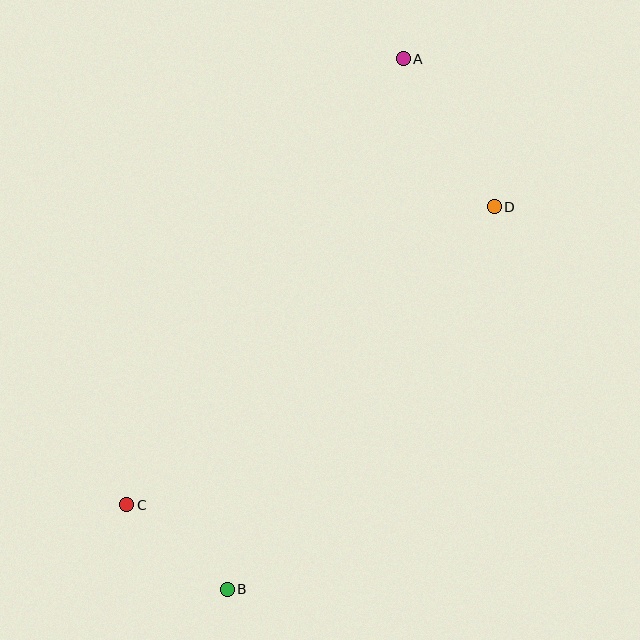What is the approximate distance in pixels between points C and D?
The distance between C and D is approximately 473 pixels.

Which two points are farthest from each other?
Points A and B are farthest from each other.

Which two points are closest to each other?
Points B and C are closest to each other.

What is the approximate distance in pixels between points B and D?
The distance between B and D is approximately 466 pixels.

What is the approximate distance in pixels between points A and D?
The distance between A and D is approximately 174 pixels.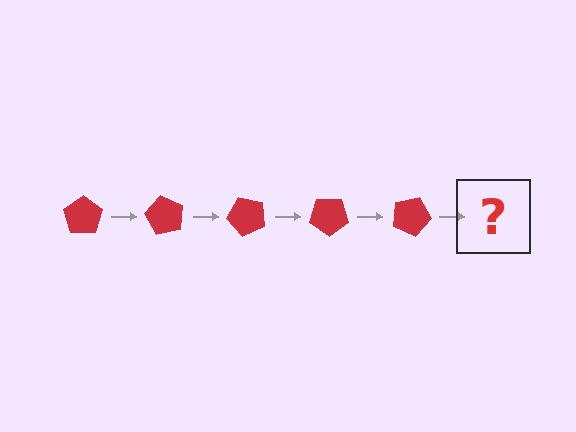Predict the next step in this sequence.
The next step is a red pentagon rotated 300 degrees.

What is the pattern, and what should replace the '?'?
The pattern is that the pentagon rotates 60 degrees each step. The '?' should be a red pentagon rotated 300 degrees.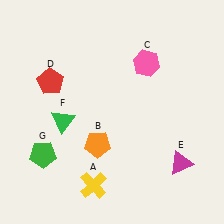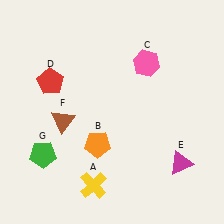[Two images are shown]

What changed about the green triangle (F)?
In Image 1, F is green. In Image 2, it changed to brown.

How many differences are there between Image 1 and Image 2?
There is 1 difference between the two images.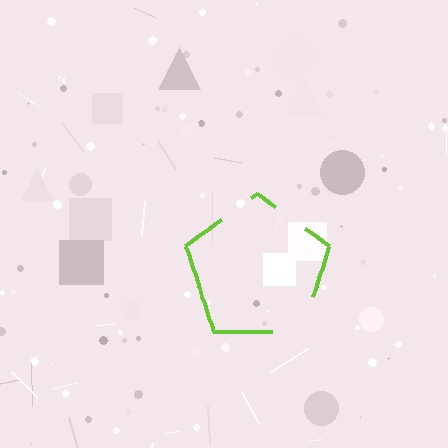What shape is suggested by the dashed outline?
The dashed outline suggests a pentagon.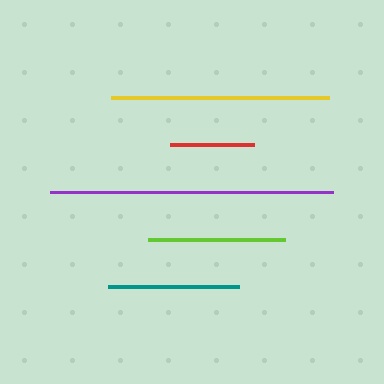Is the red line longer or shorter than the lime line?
The lime line is longer than the red line.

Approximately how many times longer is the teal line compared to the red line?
The teal line is approximately 1.5 times the length of the red line.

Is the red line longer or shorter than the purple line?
The purple line is longer than the red line.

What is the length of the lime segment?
The lime segment is approximately 137 pixels long.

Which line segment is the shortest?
The red line is the shortest at approximately 84 pixels.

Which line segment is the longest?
The purple line is the longest at approximately 284 pixels.